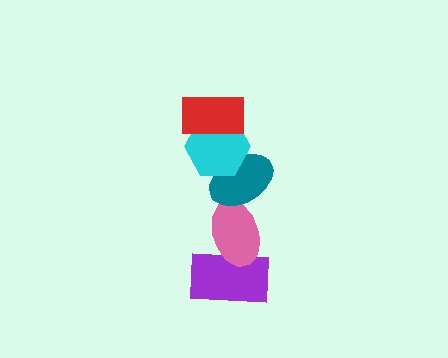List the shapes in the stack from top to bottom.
From top to bottom: the red rectangle, the cyan hexagon, the teal ellipse, the pink ellipse, the purple rectangle.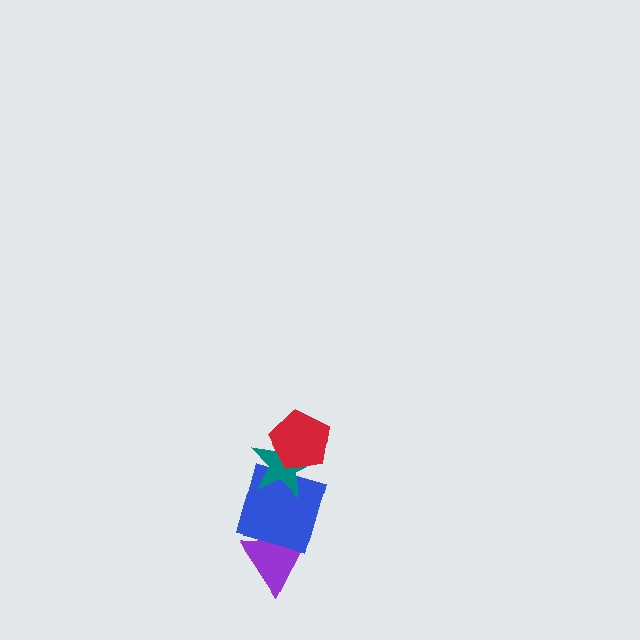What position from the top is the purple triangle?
The purple triangle is 4th from the top.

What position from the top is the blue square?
The blue square is 3rd from the top.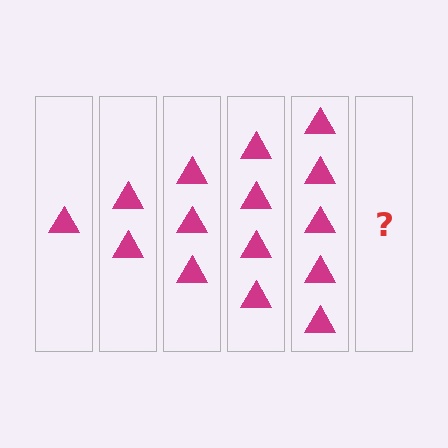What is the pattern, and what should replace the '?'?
The pattern is that each step adds one more triangle. The '?' should be 6 triangles.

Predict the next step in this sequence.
The next step is 6 triangles.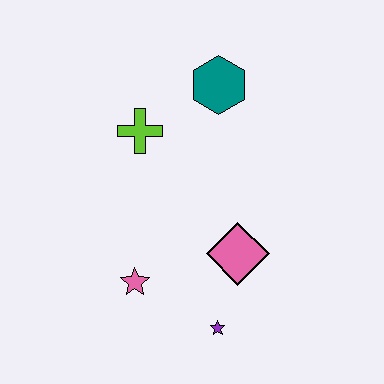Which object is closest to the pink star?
The purple star is closest to the pink star.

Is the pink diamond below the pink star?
No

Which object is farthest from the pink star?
The teal hexagon is farthest from the pink star.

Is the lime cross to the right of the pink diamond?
No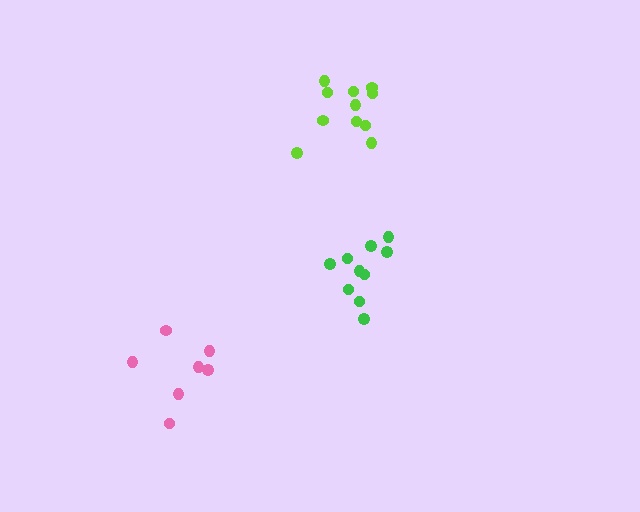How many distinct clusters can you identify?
There are 3 distinct clusters.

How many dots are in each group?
Group 1: 10 dots, Group 2: 7 dots, Group 3: 11 dots (28 total).